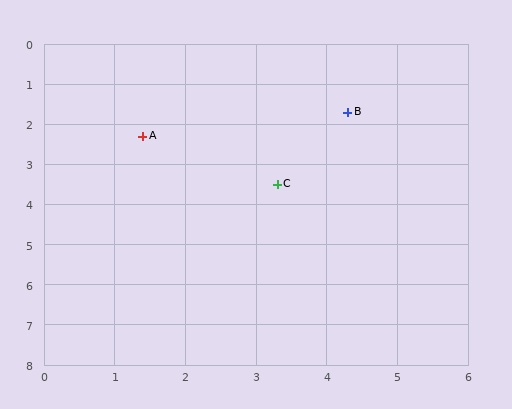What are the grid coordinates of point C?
Point C is at approximately (3.3, 3.5).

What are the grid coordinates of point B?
Point B is at approximately (4.3, 1.7).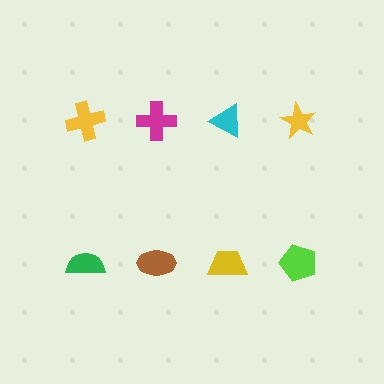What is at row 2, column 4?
A lime pentagon.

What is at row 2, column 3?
A yellow trapezoid.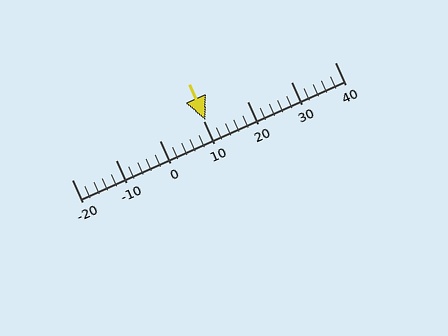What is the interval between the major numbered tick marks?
The major tick marks are spaced 10 units apart.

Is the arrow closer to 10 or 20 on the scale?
The arrow is closer to 10.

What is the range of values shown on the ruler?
The ruler shows values from -20 to 40.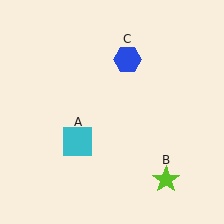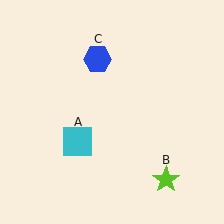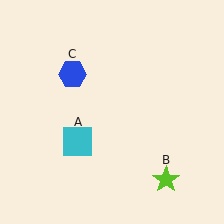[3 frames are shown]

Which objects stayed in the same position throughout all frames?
Cyan square (object A) and lime star (object B) remained stationary.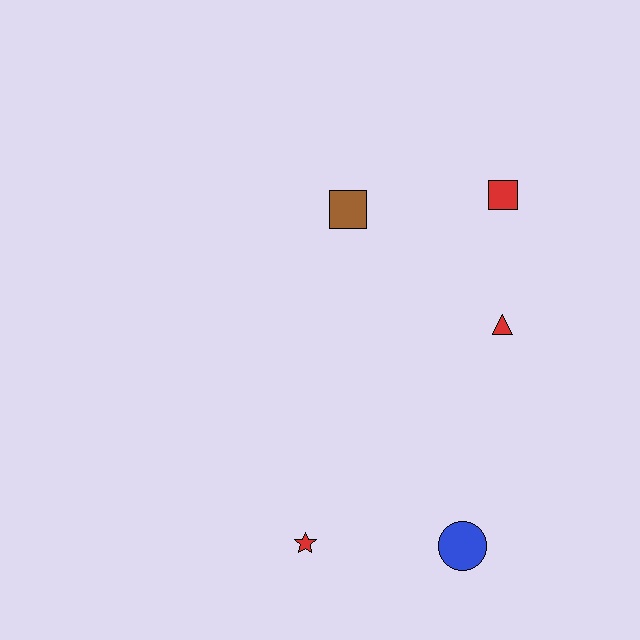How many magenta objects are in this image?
There are no magenta objects.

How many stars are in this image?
There is 1 star.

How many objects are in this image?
There are 5 objects.